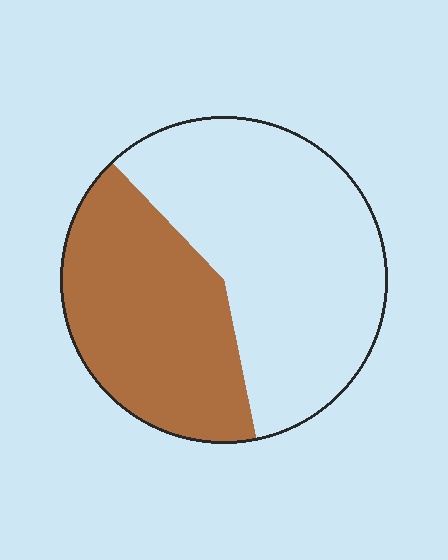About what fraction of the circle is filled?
About two fifths (2/5).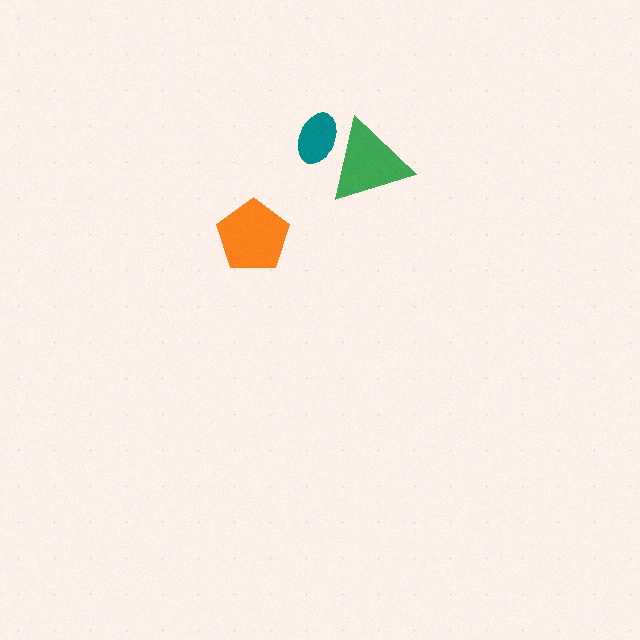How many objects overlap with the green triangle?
1 object overlaps with the green triangle.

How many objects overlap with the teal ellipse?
1 object overlaps with the teal ellipse.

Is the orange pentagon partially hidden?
No, no other shape covers it.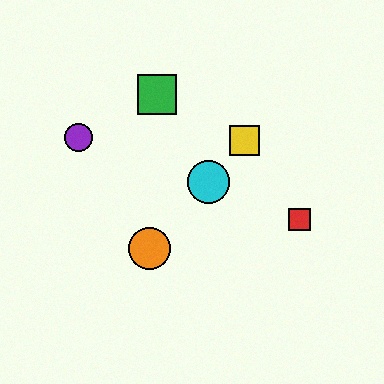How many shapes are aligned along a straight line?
4 shapes (the blue circle, the yellow square, the orange circle, the cyan circle) are aligned along a straight line.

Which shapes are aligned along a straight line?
The blue circle, the yellow square, the orange circle, the cyan circle are aligned along a straight line.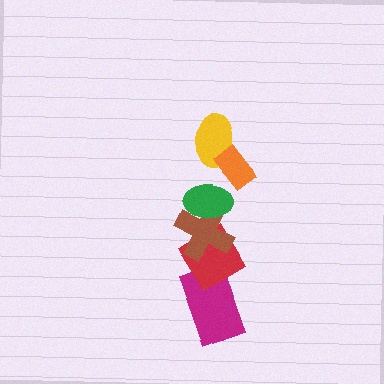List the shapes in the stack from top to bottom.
From top to bottom: the orange rectangle, the yellow ellipse, the green ellipse, the brown cross, the red diamond, the magenta rectangle.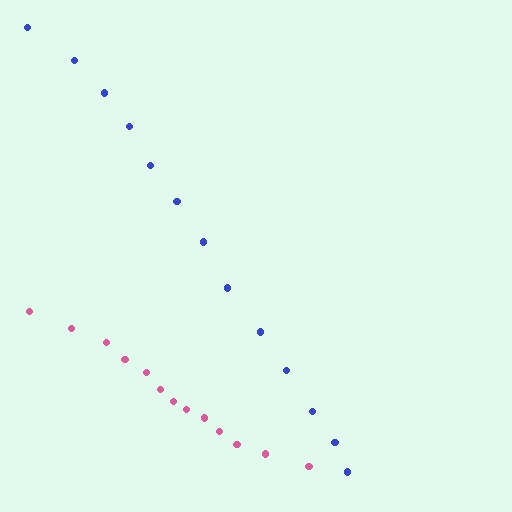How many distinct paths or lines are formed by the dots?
There are 2 distinct paths.